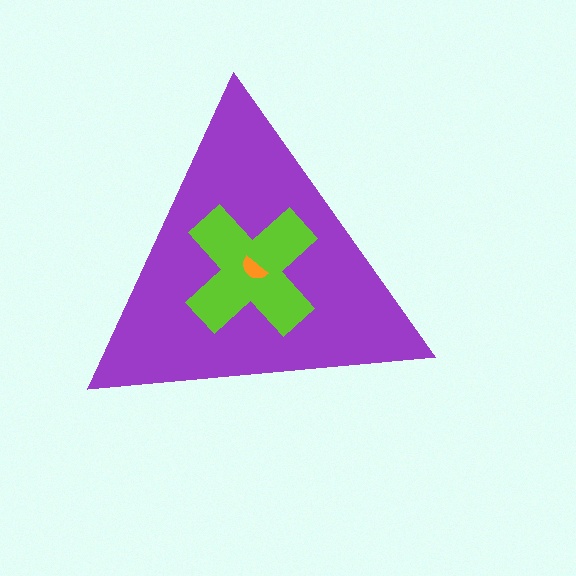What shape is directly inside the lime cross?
The orange semicircle.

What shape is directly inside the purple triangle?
The lime cross.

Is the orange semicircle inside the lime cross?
Yes.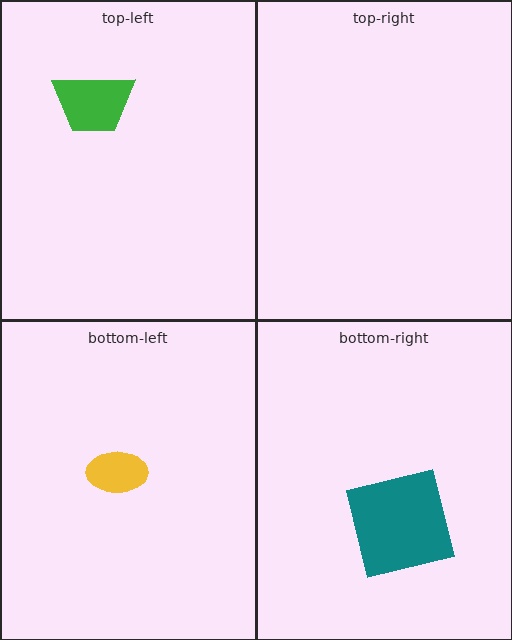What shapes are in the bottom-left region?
The yellow ellipse.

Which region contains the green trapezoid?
The top-left region.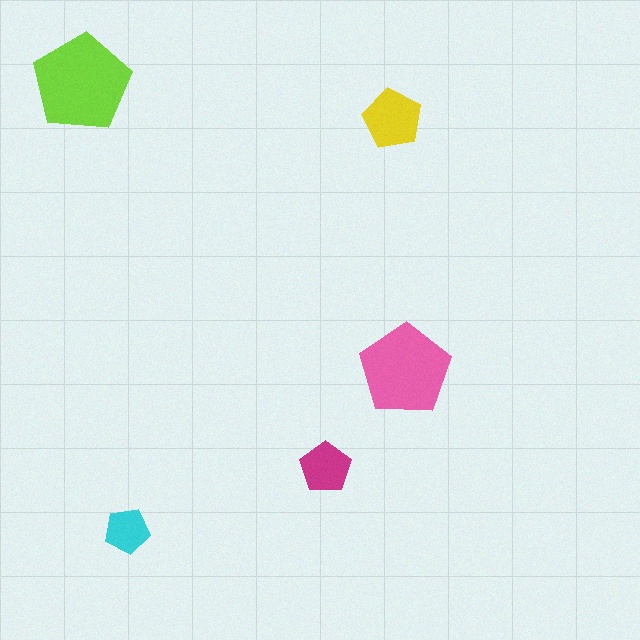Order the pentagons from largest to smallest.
the lime one, the pink one, the yellow one, the magenta one, the cyan one.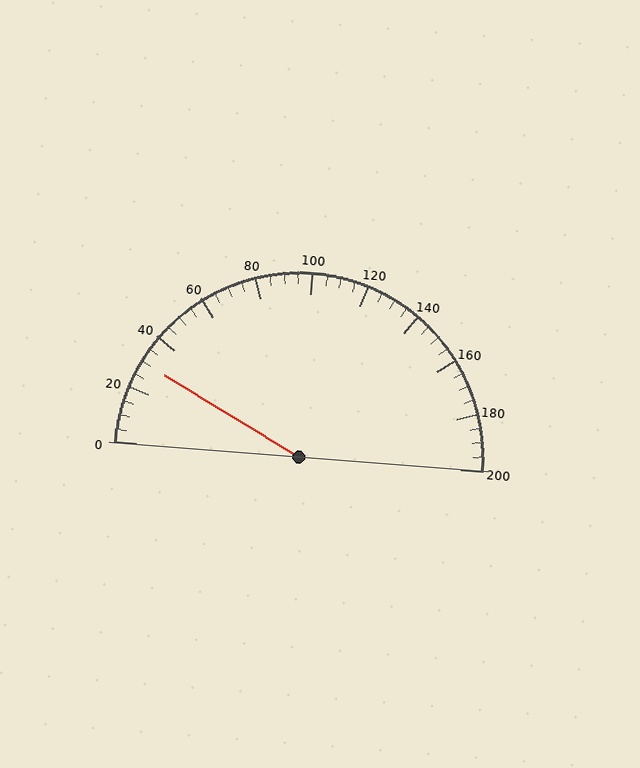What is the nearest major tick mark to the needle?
The nearest major tick mark is 40.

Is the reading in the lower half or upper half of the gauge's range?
The reading is in the lower half of the range (0 to 200).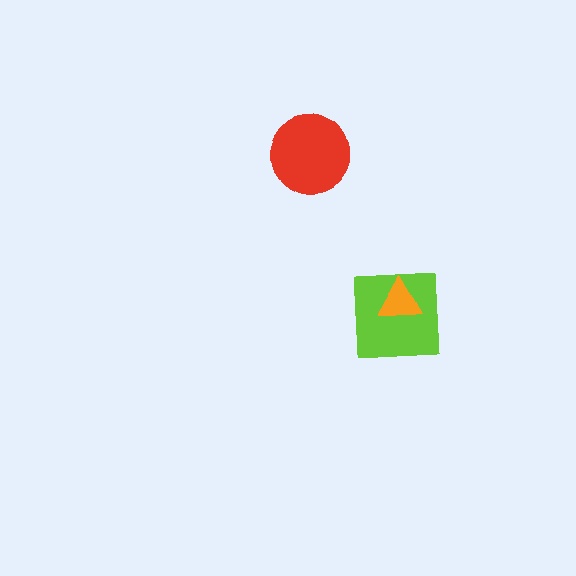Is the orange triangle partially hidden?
No, no other shape covers it.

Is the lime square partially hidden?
Yes, it is partially covered by another shape.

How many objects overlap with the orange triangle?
1 object overlaps with the orange triangle.